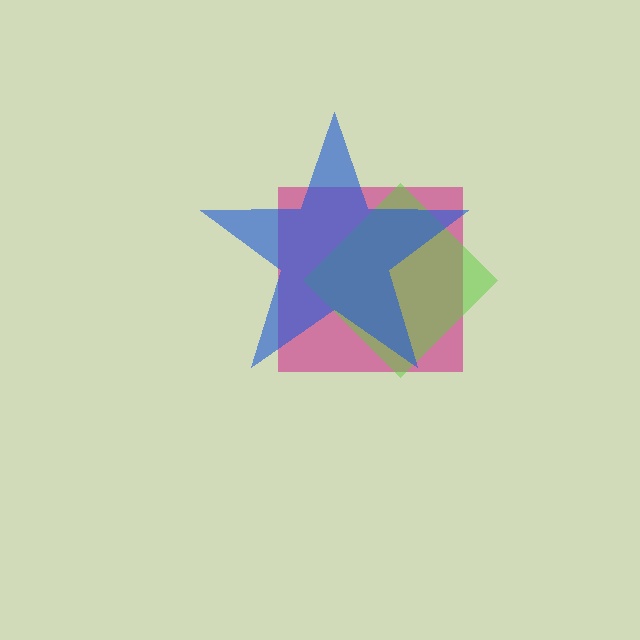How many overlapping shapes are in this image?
There are 3 overlapping shapes in the image.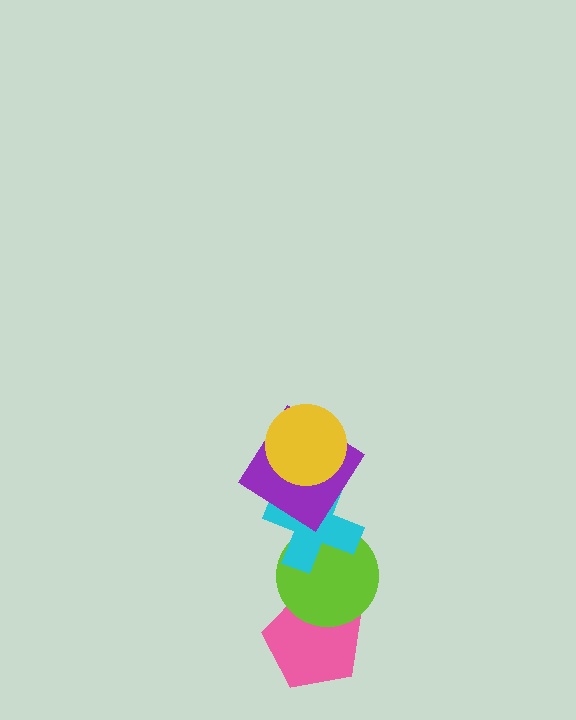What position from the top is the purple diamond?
The purple diamond is 2nd from the top.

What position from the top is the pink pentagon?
The pink pentagon is 5th from the top.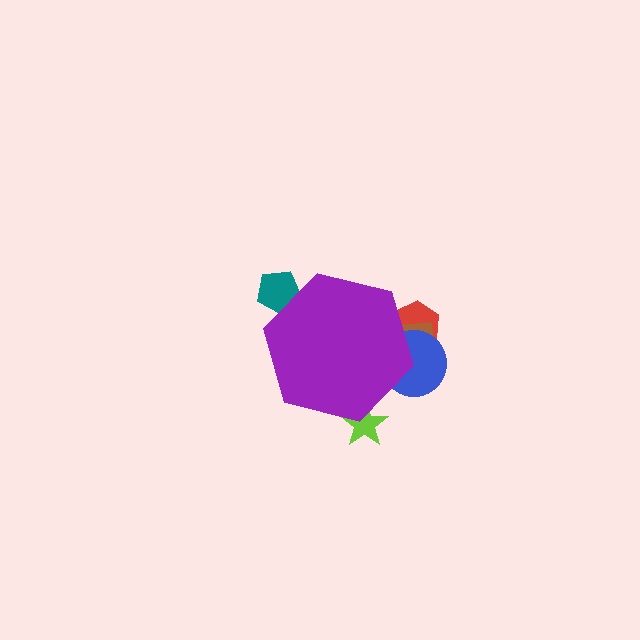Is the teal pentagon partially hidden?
Yes, the teal pentagon is partially hidden behind the purple hexagon.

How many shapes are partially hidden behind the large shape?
5 shapes are partially hidden.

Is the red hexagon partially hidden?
Yes, the red hexagon is partially hidden behind the purple hexagon.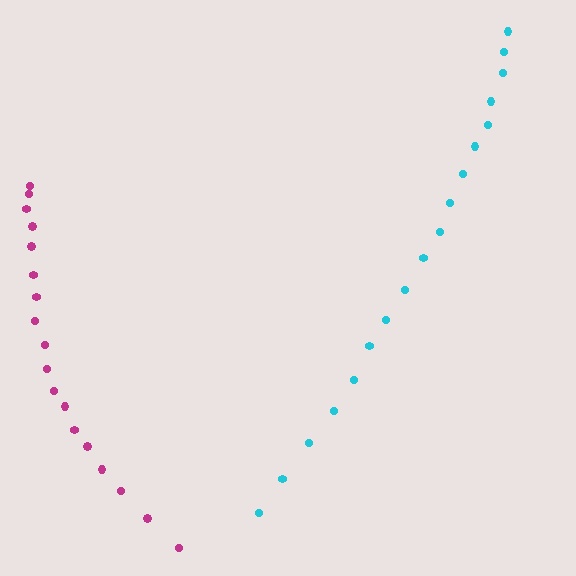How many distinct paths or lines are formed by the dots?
There are 2 distinct paths.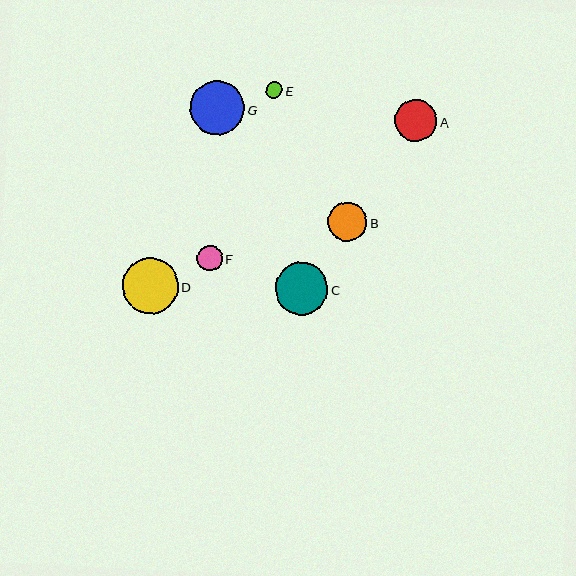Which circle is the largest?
Circle D is the largest with a size of approximately 56 pixels.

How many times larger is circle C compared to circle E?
Circle C is approximately 3.1 times the size of circle E.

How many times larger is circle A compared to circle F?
Circle A is approximately 1.7 times the size of circle F.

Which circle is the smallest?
Circle E is the smallest with a size of approximately 17 pixels.